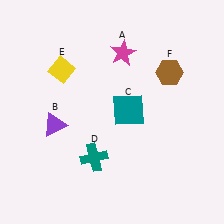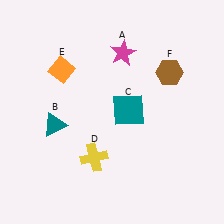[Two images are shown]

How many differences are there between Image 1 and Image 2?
There are 3 differences between the two images.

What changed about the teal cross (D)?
In Image 1, D is teal. In Image 2, it changed to yellow.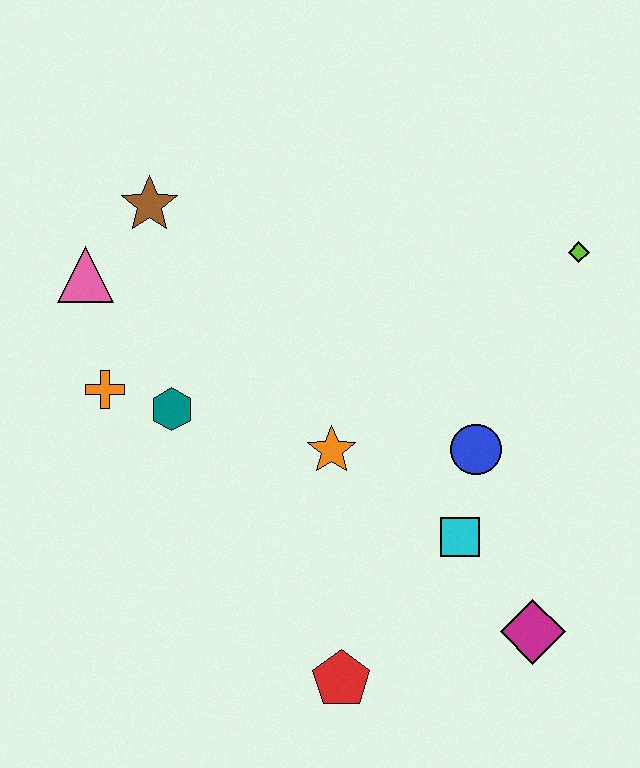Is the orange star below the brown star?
Yes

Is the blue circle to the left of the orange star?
No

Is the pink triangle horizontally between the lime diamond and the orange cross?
No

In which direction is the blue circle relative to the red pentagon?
The blue circle is above the red pentagon.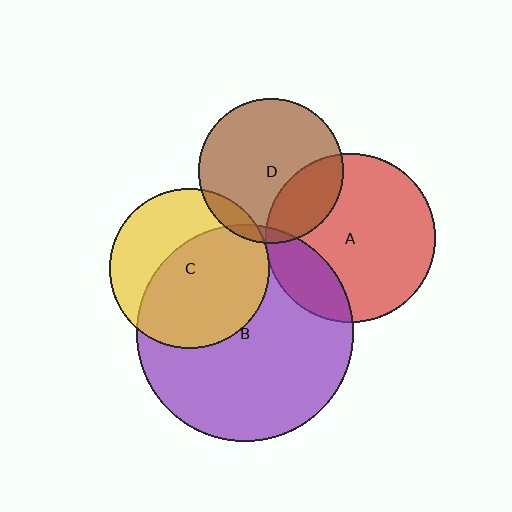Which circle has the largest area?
Circle B (purple).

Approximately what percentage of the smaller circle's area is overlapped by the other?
Approximately 60%.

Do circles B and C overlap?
Yes.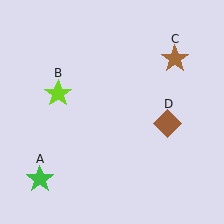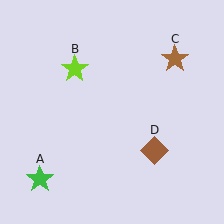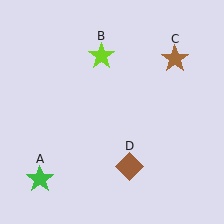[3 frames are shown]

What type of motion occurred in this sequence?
The lime star (object B), brown diamond (object D) rotated clockwise around the center of the scene.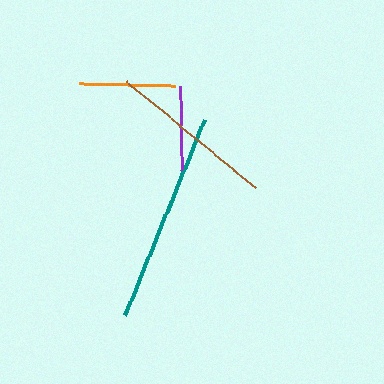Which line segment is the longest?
The teal line is the longest at approximately 211 pixels.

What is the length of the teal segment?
The teal segment is approximately 211 pixels long.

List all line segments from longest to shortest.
From longest to shortest: teal, brown, orange, purple.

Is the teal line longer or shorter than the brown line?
The teal line is longer than the brown line.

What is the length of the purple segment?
The purple segment is approximately 84 pixels long.